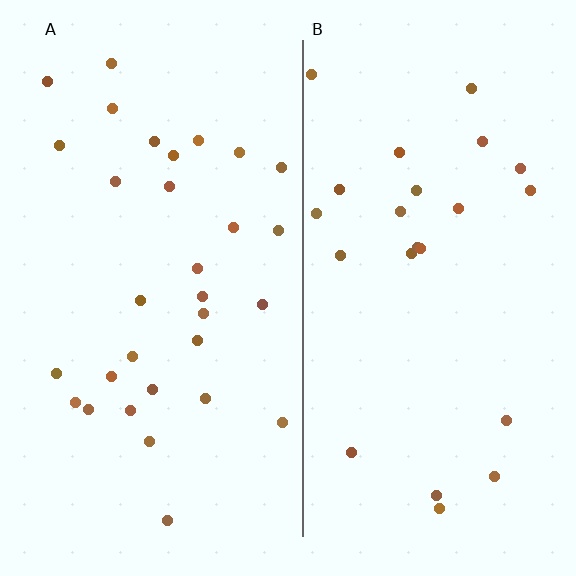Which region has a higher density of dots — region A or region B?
A (the left).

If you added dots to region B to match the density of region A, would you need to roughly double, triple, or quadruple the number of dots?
Approximately double.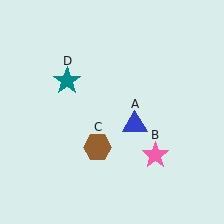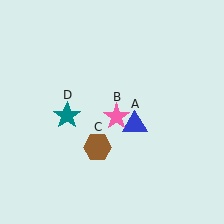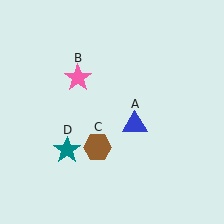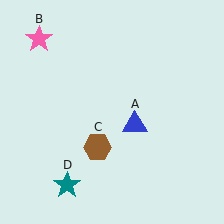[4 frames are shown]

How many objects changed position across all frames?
2 objects changed position: pink star (object B), teal star (object D).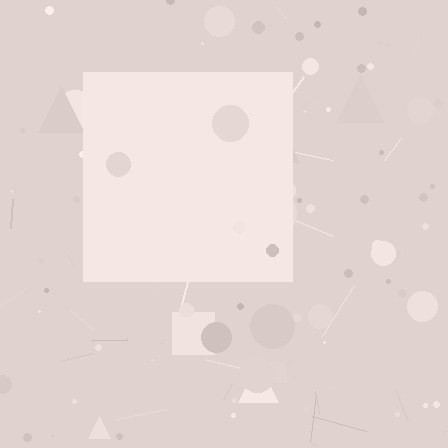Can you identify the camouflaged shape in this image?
The camouflaged shape is a square.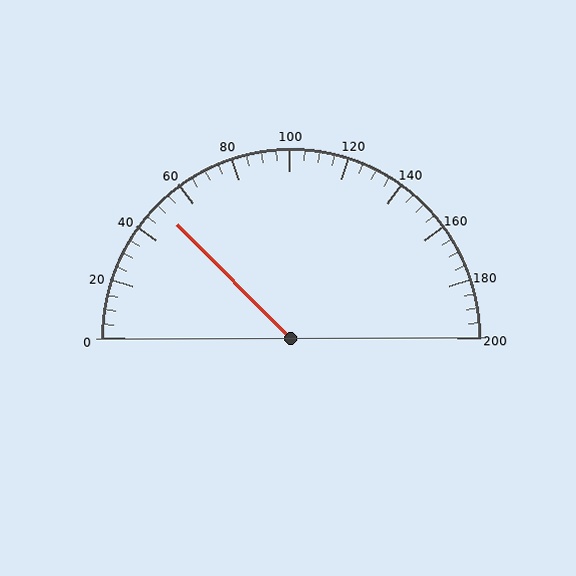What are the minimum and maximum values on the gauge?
The gauge ranges from 0 to 200.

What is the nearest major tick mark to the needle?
The nearest major tick mark is 40.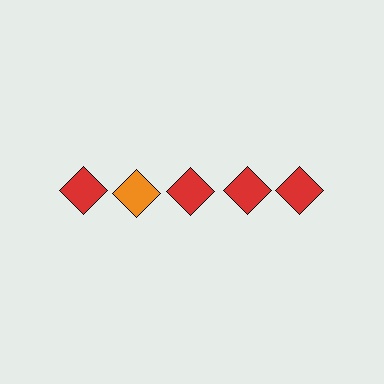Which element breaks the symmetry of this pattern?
The orange diamond in the top row, second from left column breaks the symmetry. All other shapes are red diamonds.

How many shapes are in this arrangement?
There are 5 shapes arranged in a grid pattern.